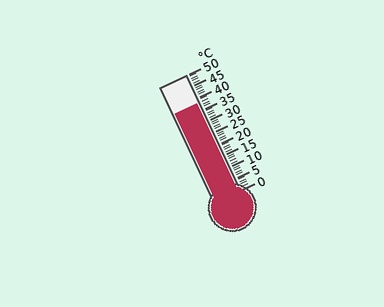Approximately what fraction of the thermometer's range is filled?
The thermometer is filled to approximately 75% of its range.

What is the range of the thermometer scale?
The thermometer scale ranges from 0°C to 50°C.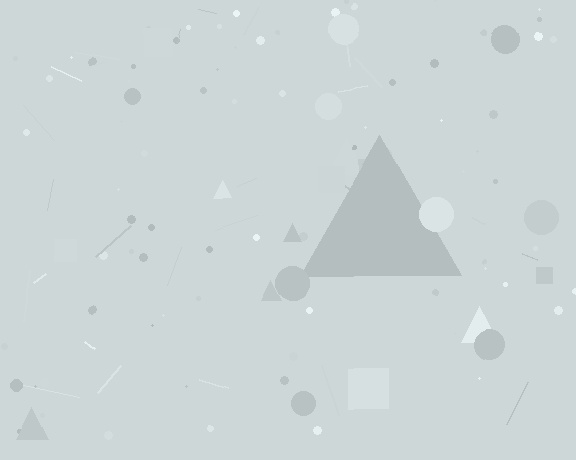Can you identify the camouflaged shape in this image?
The camouflaged shape is a triangle.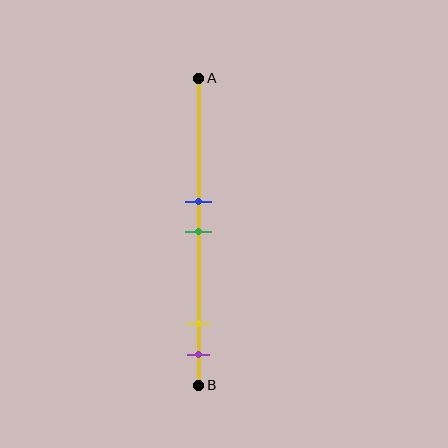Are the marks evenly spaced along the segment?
No, the marks are not evenly spaced.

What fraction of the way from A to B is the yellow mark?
The yellow mark is approximately 80% (0.8) of the way from A to B.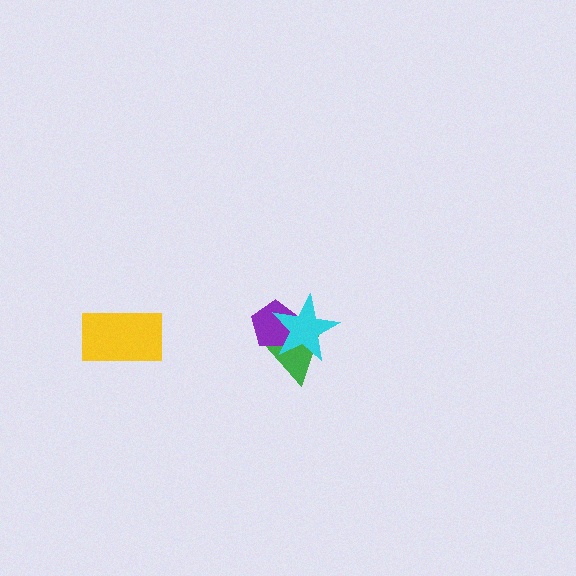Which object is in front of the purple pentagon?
The cyan star is in front of the purple pentagon.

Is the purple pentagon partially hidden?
Yes, it is partially covered by another shape.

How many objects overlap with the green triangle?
2 objects overlap with the green triangle.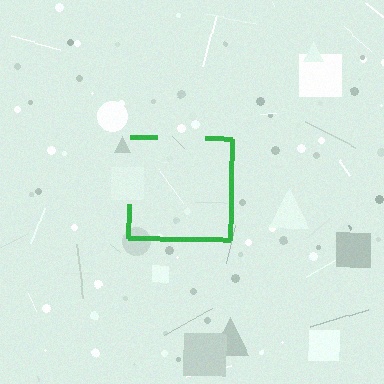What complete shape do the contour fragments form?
The contour fragments form a square.